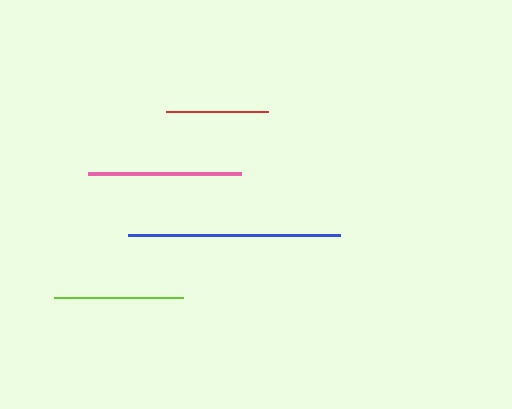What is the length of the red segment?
The red segment is approximately 102 pixels long.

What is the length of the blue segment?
The blue segment is approximately 212 pixels long.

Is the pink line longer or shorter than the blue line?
The blue line is longer than the pink line.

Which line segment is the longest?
The blue line is the longest at approximately 212 pixels.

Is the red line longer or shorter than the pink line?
The pink line is longer than the red line.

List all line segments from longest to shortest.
From longest to shortest: blue, pink, lime, red.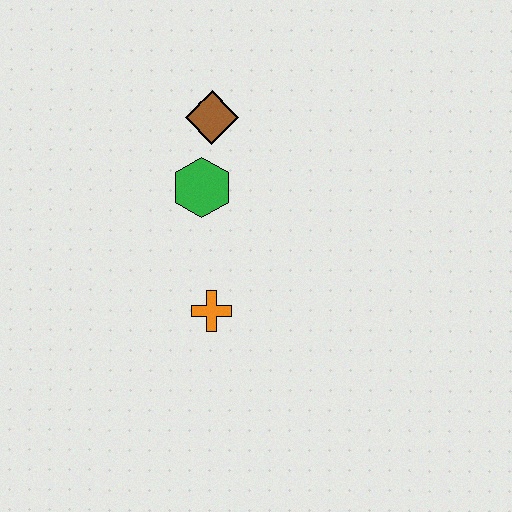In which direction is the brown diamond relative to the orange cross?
The brown diamond is above the orange cross.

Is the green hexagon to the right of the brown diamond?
No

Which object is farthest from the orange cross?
The brown diamond is farthest from the orange cross.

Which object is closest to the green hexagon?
The brown diamond is closest to the green hexagon.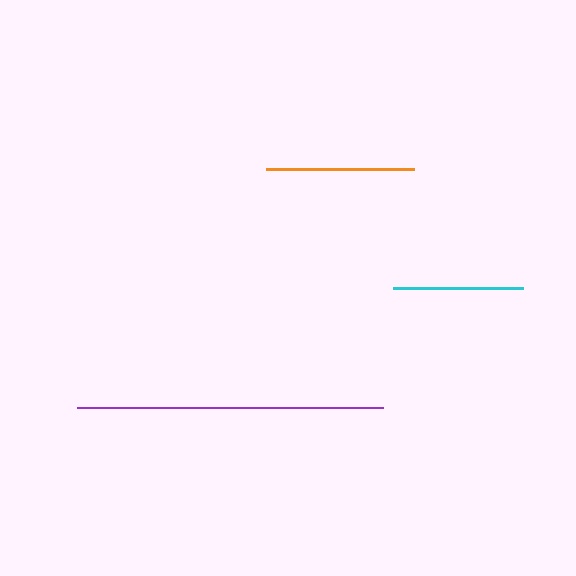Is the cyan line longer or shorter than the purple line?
The purple line is longer than the cyan line.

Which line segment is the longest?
The purple line is the longest at approximately 306 pixels.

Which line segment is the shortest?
The cyan line is the shortest at approximately 130 pixels.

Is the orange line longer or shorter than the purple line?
The purple line is longer than the orange line.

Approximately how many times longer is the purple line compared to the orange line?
The purple line is approximately 2.1 times the length of the orange line.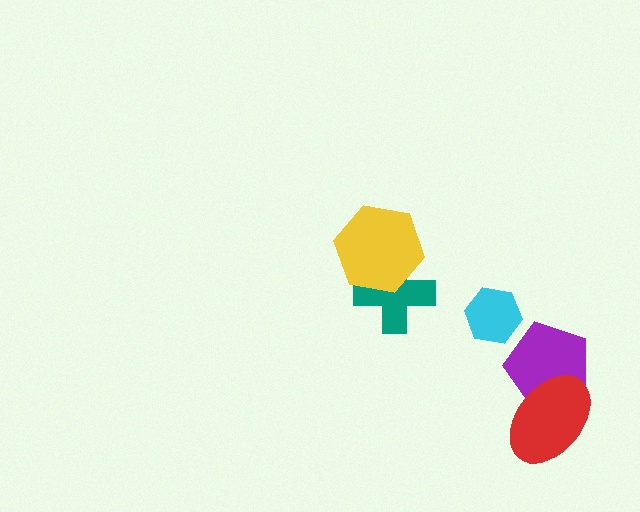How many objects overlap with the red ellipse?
1 object overlaps with the red ellipse.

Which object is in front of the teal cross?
The yellow hexagon is in front of the teal cross.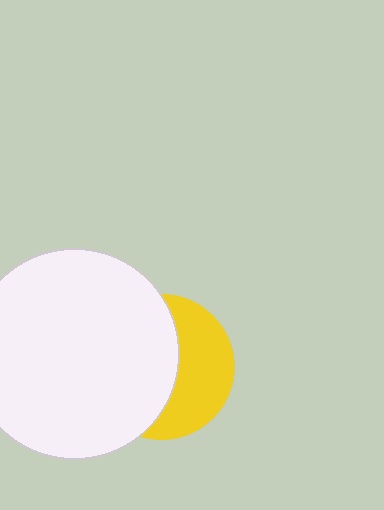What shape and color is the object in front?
The object in front is a white circle.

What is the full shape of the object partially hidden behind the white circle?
The partially hidden object is a yellow circle.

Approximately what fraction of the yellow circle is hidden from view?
Roughly 57% of the yellow circle is hidden behind the white circle.